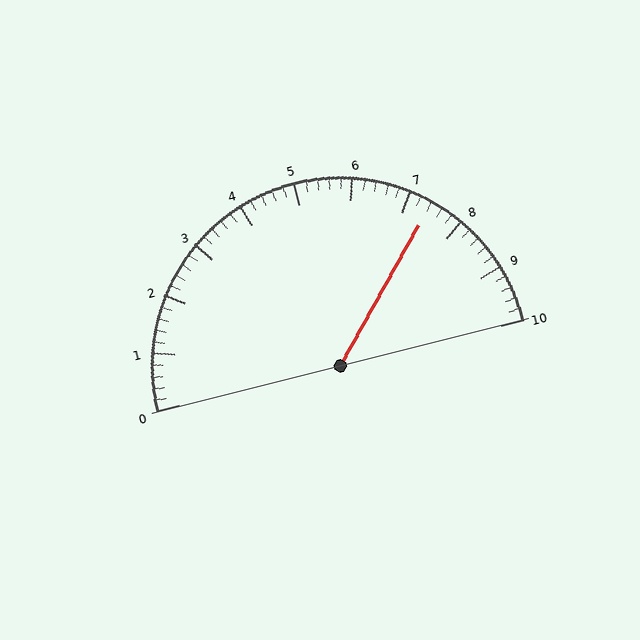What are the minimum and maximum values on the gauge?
The gauge ranges from 0 to 10.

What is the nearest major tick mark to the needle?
The nearest major tick mark is 7.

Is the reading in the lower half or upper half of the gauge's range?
The reading is in the upper half of the range (0 to 10).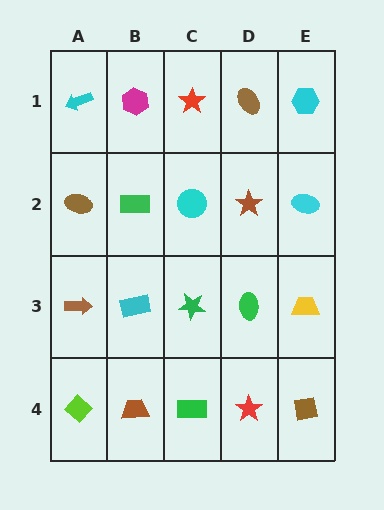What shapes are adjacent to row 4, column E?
A yellow trapezoid (row 3, column E), a red star (row 4, column D).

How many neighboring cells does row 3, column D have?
4.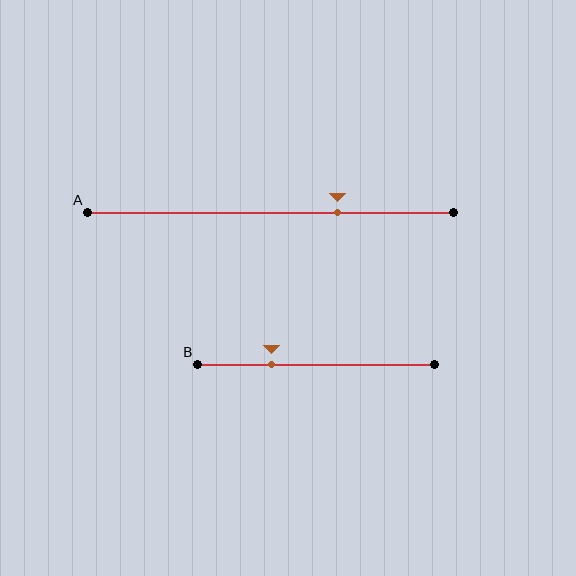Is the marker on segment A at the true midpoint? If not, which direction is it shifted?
No, the marker on segment A is shifted to the right by about 18% of the segment length.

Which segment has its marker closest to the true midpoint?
Segment A has its marker closest to the true midpoint.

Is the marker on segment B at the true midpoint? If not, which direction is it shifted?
No, the marker on segment B is shifted to the left by about 19% of the segment length.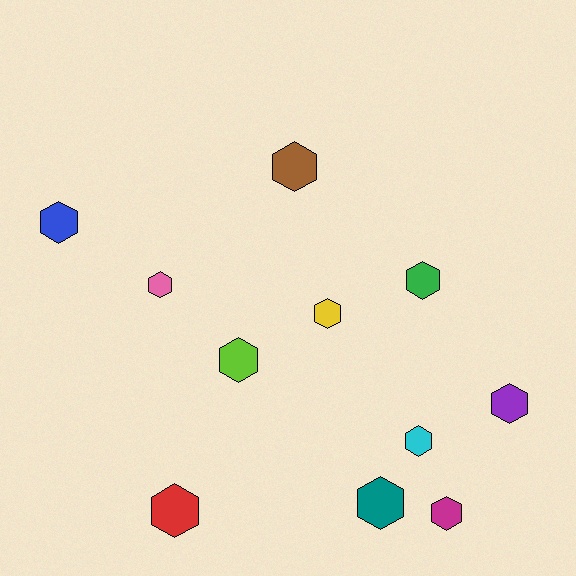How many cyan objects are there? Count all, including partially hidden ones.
There is 1 cyan object.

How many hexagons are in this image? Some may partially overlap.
There are 11 hexagons.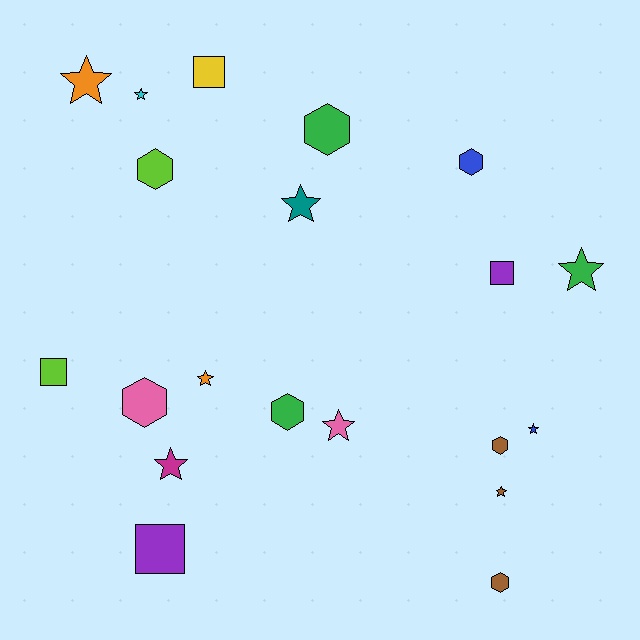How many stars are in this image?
There are 9 stars.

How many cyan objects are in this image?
There is 1 cyan object.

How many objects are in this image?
There are 20 objects.